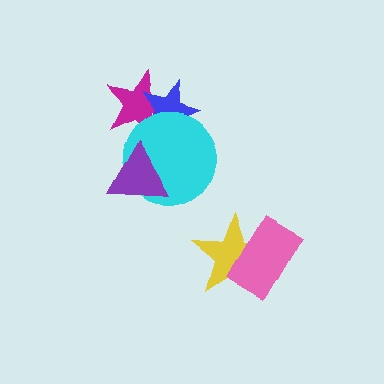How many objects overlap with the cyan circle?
3 objects overlap with the cyan circle.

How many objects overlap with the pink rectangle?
1 object overlaps with the pink rectangle.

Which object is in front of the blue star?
The cyan circle is in front of the blue star.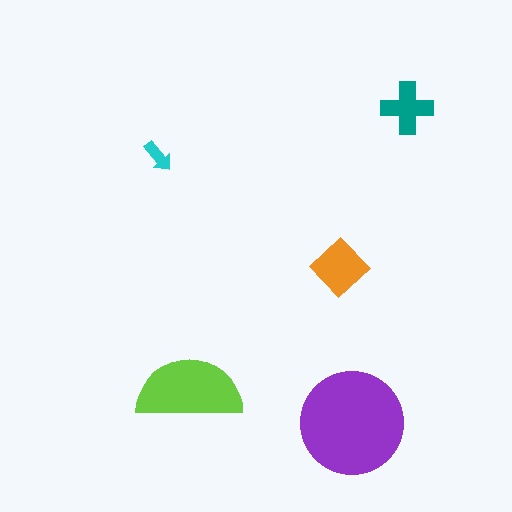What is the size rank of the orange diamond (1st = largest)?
3rd.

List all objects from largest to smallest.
The purple circle, the lime semicircle, the orange diamond, the teal cross, the cyan arrow.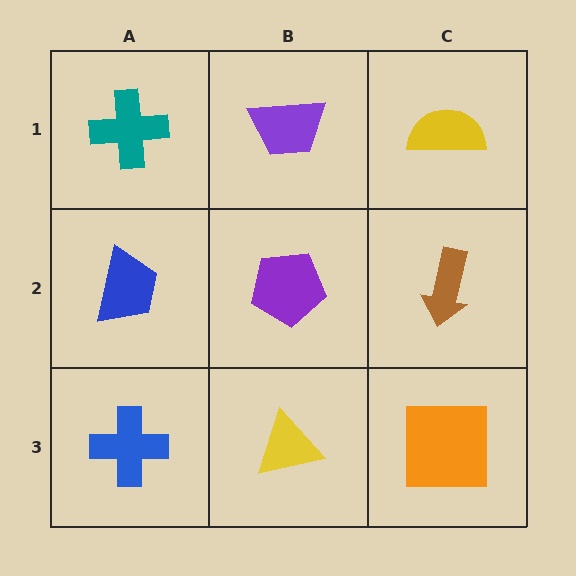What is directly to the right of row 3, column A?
A yellow triangle.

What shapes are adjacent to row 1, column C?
A brown arrow (row 2, column C), a purple trapezoid (row 1, column B).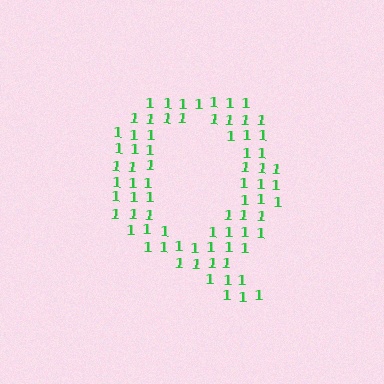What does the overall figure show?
The overall figure shows the letter Q.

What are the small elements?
The small elements are digit 1's.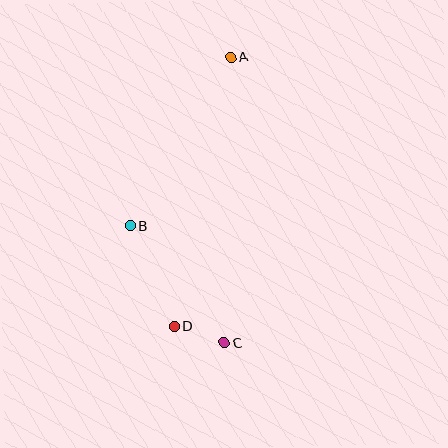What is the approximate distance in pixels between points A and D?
The distance between A and D is approximately 275 pixels.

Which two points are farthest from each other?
Points A and C are farthest from each other.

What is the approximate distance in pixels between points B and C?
The distance between B and C is approximately 150 pixels.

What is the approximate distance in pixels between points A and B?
The distance between A and B is approximately 196 pixels.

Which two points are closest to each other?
Points C and D are closest to each other.